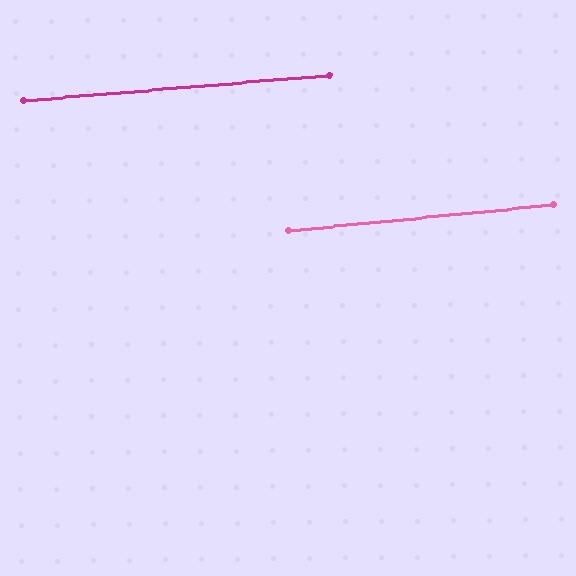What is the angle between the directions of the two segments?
Approximately 1 degree.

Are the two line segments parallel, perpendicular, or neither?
Parallel — their directions differ by only 0.9°.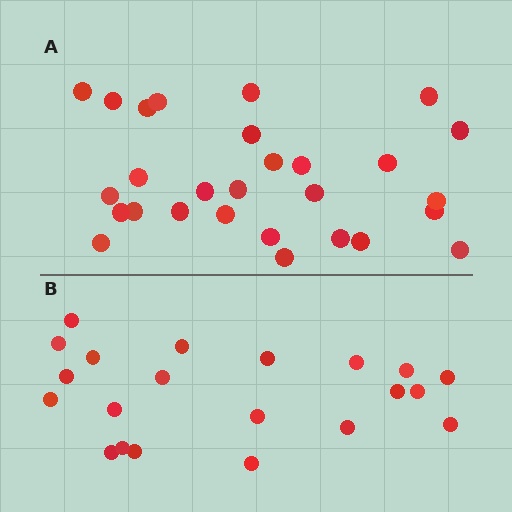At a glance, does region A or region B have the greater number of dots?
Region A (the top region) has more dots.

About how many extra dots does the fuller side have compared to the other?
Region A has roughly 8 or so more dots than region B.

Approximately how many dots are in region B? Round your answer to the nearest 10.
About 20 dots. (The exact count is 21, which rounds to 20.)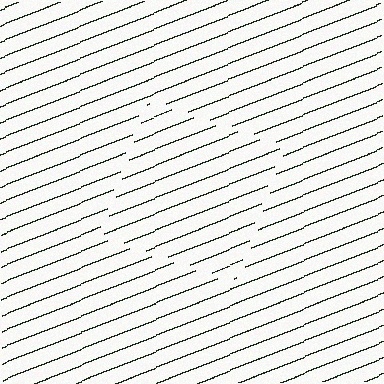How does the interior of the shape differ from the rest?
The interior of the shape contains the same grating, shifted by half a period — the contour is defined by the phase discontinuity where line-ends from the inner and outer gratings abut.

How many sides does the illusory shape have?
4 sides — the line-ends trace a square.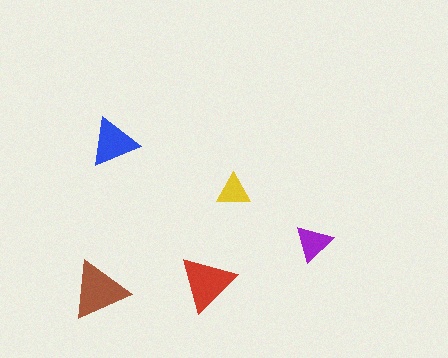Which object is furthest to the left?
The brown triangle is leftmost.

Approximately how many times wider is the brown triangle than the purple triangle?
About 1.5 times wider.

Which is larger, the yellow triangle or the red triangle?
The red one.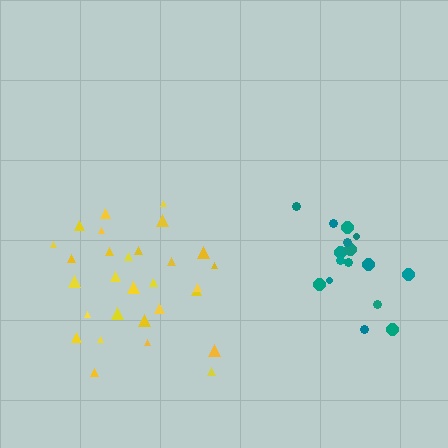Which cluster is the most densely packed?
Teal.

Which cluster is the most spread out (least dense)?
Yellow.